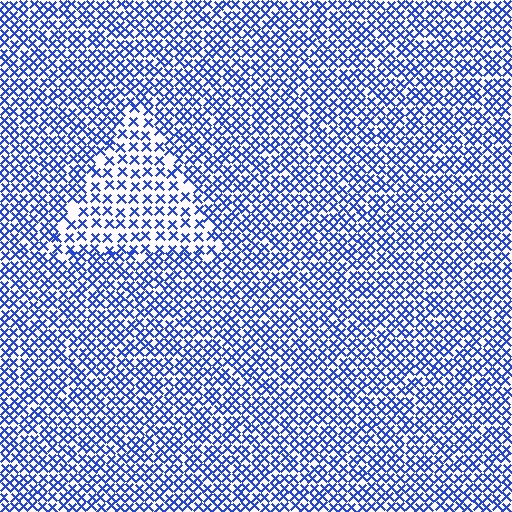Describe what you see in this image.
The image contains small blue elements arranged at two different densities. A triangle-shaped region is visible where the elements are less densely packed than the surrounding area.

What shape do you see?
I see a triangle.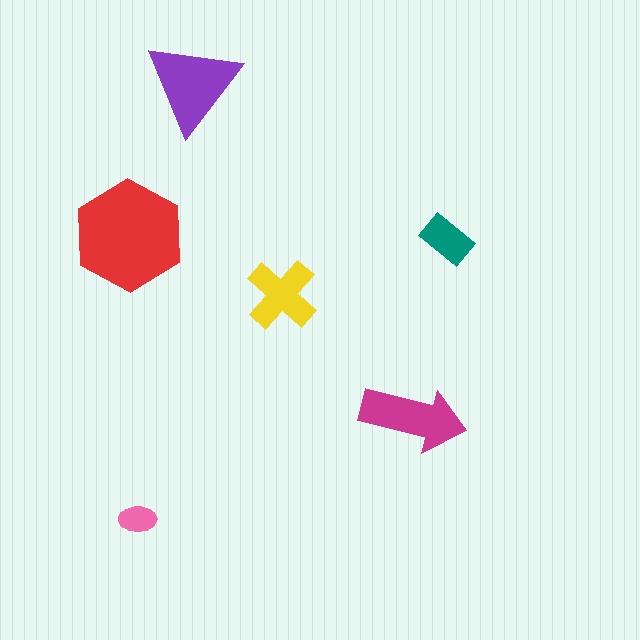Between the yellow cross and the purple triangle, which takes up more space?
The purple triangle.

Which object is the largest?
The red hexagon.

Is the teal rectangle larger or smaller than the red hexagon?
Smaller.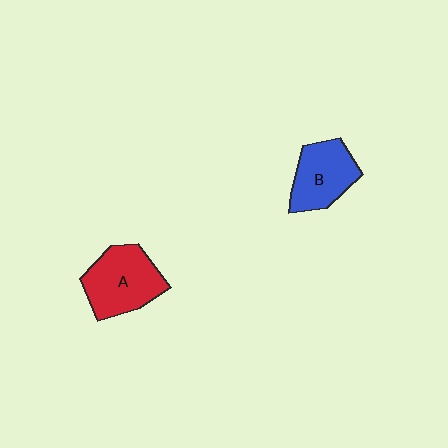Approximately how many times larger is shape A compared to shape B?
Approximately 1.2 times.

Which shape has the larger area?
Shape A (red).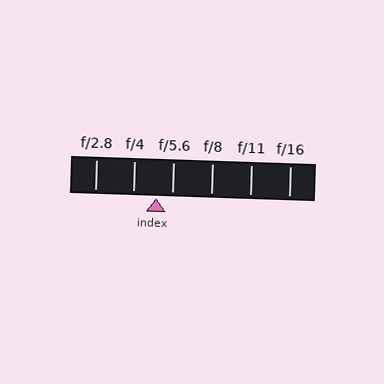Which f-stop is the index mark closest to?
The index mark is closest to f/5.6.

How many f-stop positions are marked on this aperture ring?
There are 6 f-stop positions marked.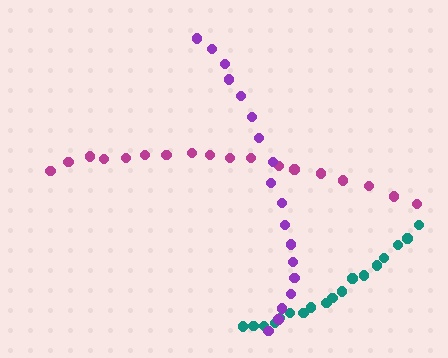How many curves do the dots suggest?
There are 3 distinct paths.